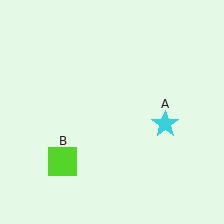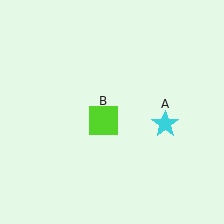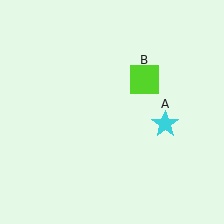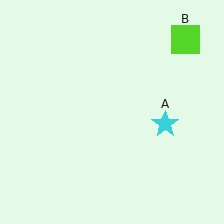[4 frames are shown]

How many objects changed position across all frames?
1 object changed position: lime square (object B).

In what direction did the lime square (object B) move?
The lime square (object B) moved up and to the right.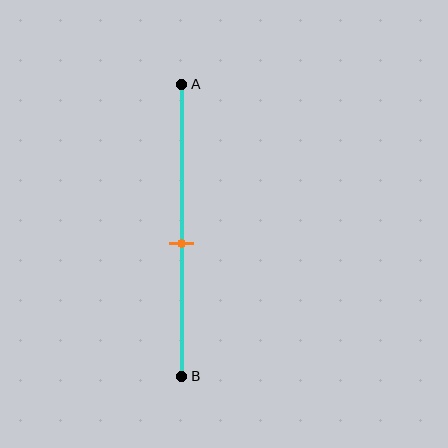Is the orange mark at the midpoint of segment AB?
No, the mark is at about 55% from A, not at the 50% midpoint.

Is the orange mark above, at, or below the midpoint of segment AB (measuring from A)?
The orange mark is below the midpoint of segment AB.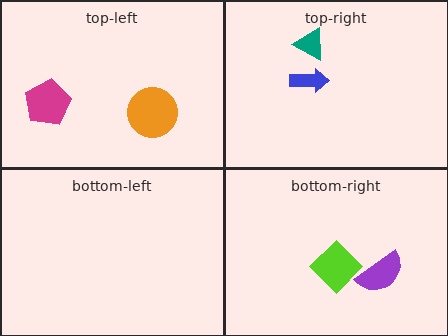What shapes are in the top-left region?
The orange circle, the magenta pentagon.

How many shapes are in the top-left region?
2.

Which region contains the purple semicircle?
The bottom-right region.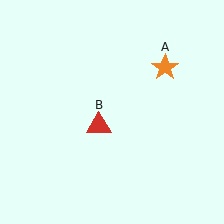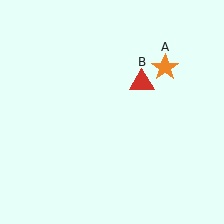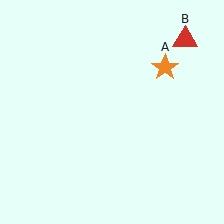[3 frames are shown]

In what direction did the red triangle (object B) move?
The red triangle (object B) moved up and to the right.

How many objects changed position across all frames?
1 object changed position: red triangle (object B).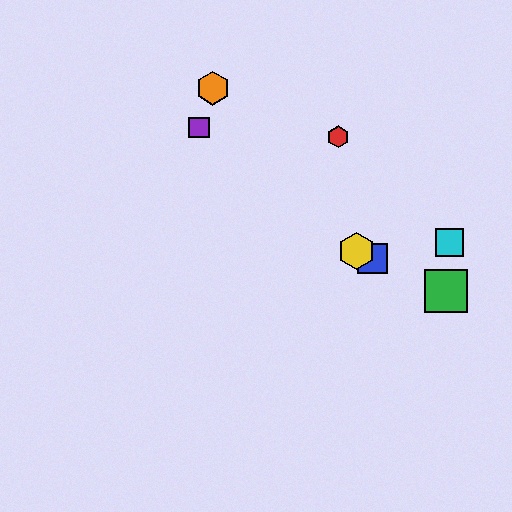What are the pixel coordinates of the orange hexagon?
The orange hexagon is at (213, 88).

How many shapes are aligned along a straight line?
3 shapes (the blue square, the green square, the yellow hexagon) are aligned along a straight line.